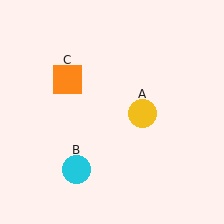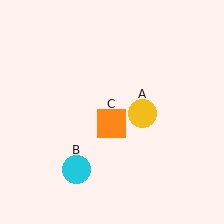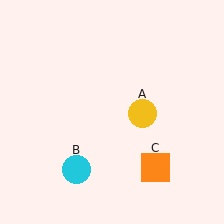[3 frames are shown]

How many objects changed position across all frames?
1 object changed position: orange square (object C).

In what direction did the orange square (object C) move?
The orange square (object C) moved down and to the right.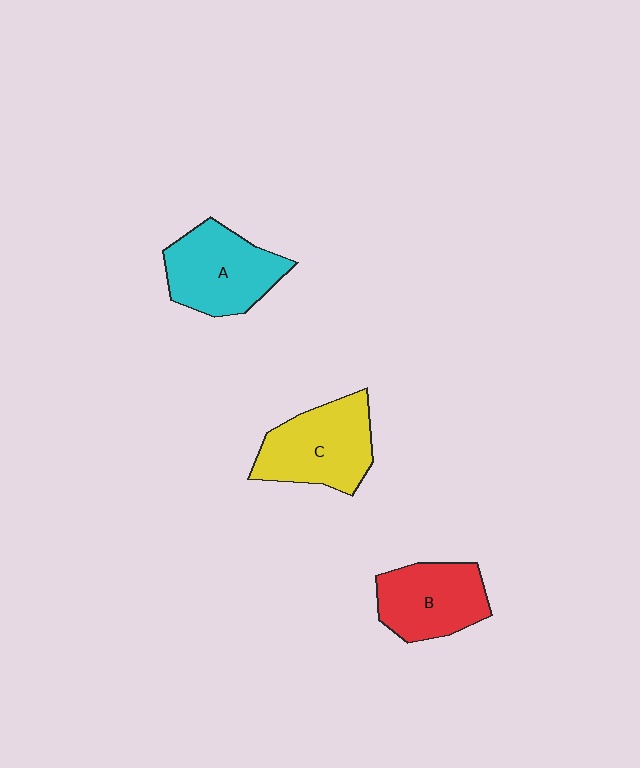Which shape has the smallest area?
Shape B (red).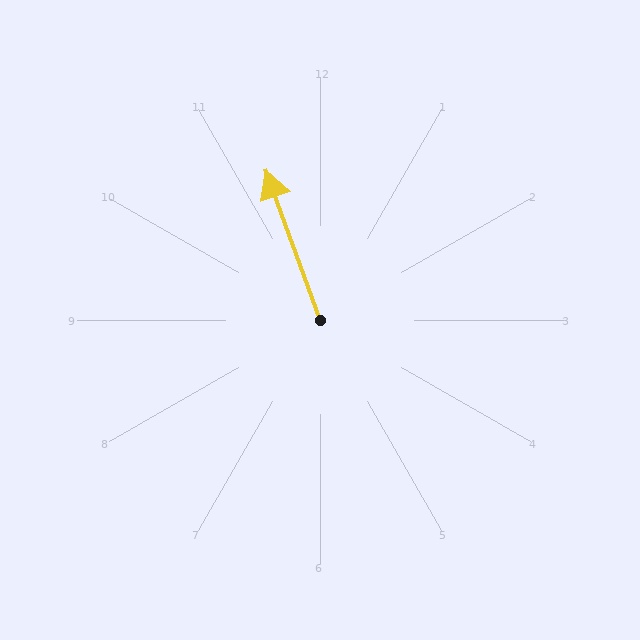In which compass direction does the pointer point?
North.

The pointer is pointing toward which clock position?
Roughly 11 o'clock.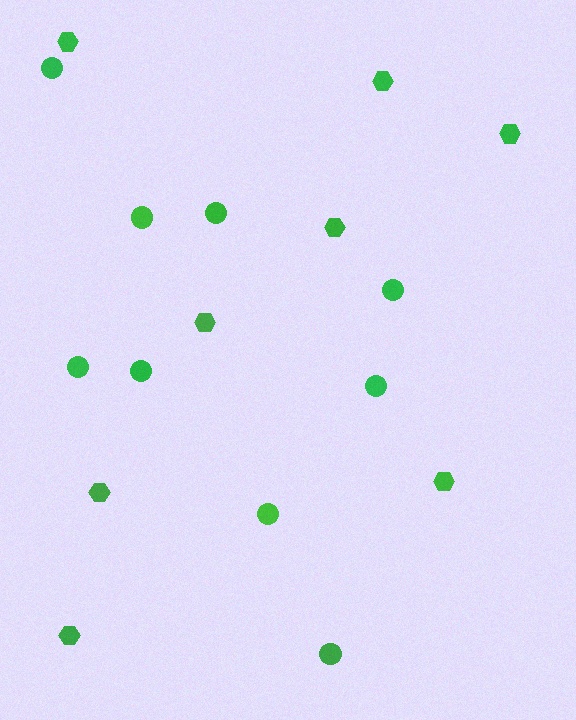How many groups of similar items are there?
There are 2 groups: one group of circles (9) and one group of hexagons (8).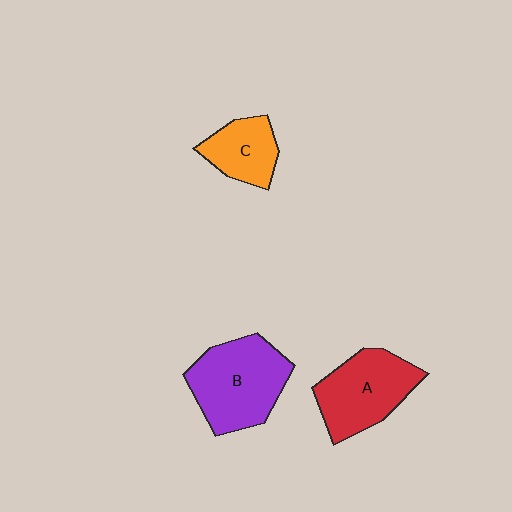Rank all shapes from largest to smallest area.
From largest to smallest: B (purple), A (red), C (orange).